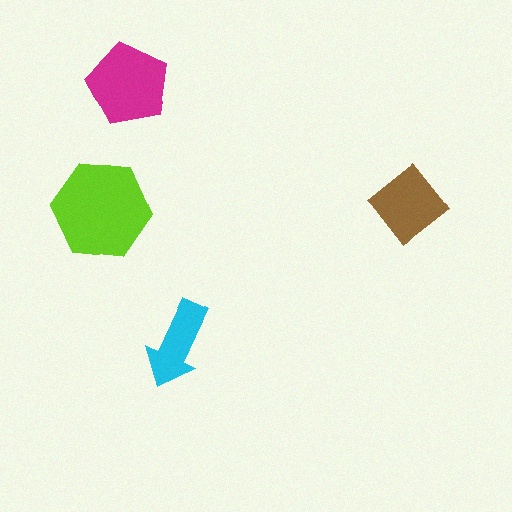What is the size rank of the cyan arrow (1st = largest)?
4th.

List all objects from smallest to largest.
The cyan arrow, the brown diamond, the magenta pentagon, the lime hexagon.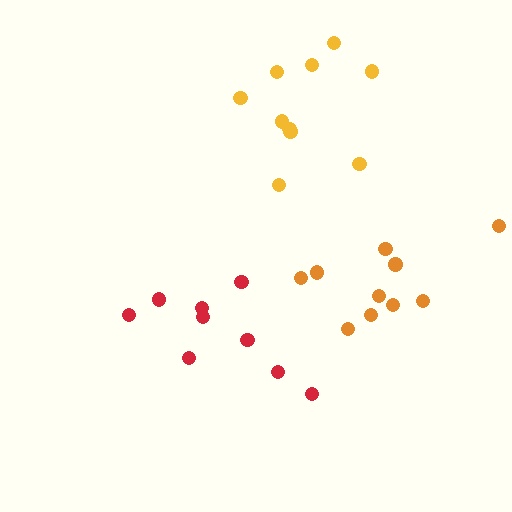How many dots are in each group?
Group 1: 9 dots, Group 2: 10 dots, Group 3: 10 dots (29 total).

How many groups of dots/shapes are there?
There are 3 groups.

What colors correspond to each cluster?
The clusters are colored: red, yellow, orange.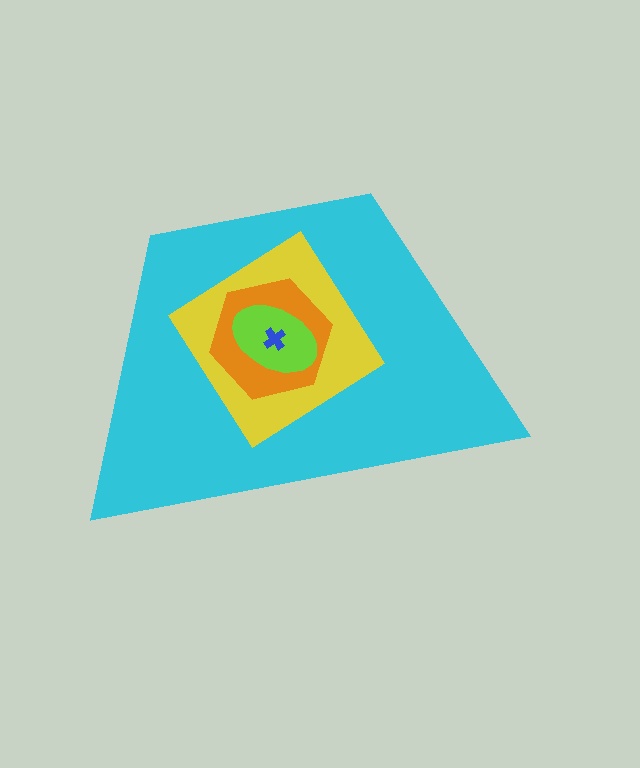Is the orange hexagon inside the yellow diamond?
Yes.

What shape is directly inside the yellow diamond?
The orange hexagon.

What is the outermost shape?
The cyan trapezoid.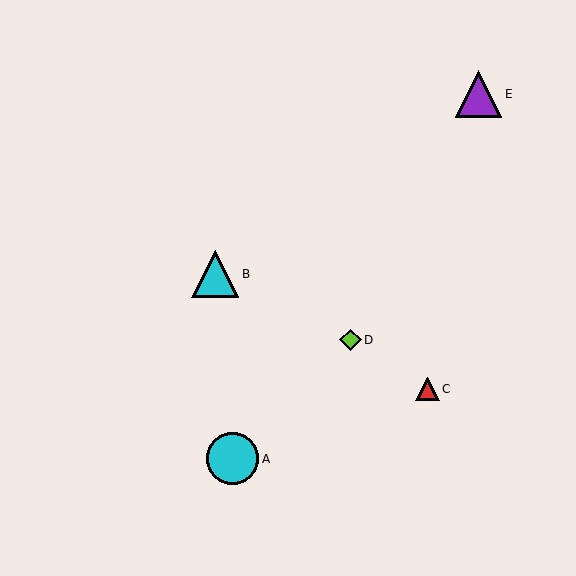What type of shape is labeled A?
Shape A is a cyan circle.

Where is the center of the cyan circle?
The center of the cyan circle is at (233, 459).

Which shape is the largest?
The cyan circle (labeled A) is the largest.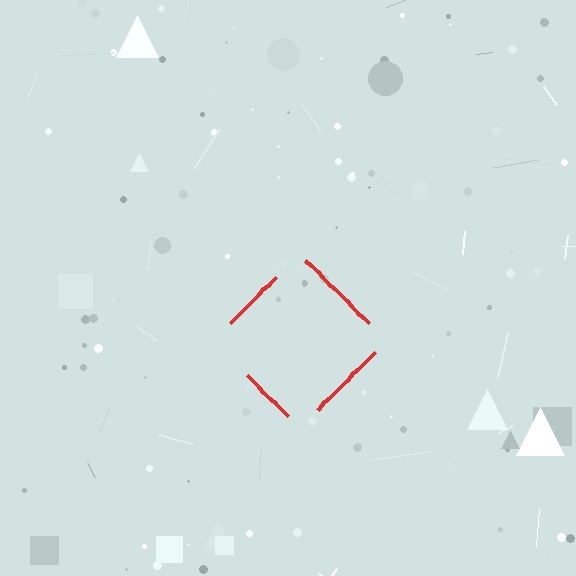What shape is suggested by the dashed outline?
The dashed outline suggests a diamond.